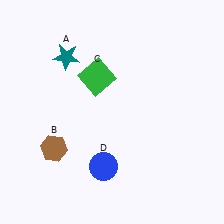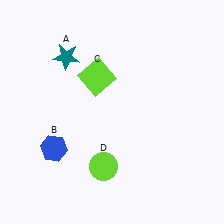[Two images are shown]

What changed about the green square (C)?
In Image 1, C is green. In Image 2, it changed to lime.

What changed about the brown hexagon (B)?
In Image 1, B is brown. In Image 2, it changed to blue.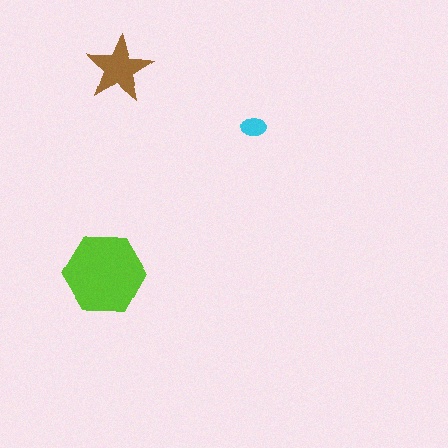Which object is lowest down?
The lime hexagon is bottommost.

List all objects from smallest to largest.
The cyan ellipse, the brown star, the lime hexagon.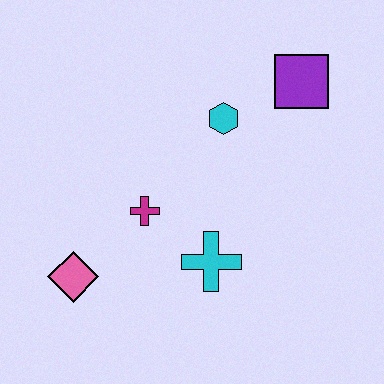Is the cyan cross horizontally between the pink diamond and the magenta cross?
No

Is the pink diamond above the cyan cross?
No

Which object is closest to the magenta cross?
The cyan cross is closest to the magenta cross.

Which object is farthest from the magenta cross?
The purple square is farthest from the magenta cross.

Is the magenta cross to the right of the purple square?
No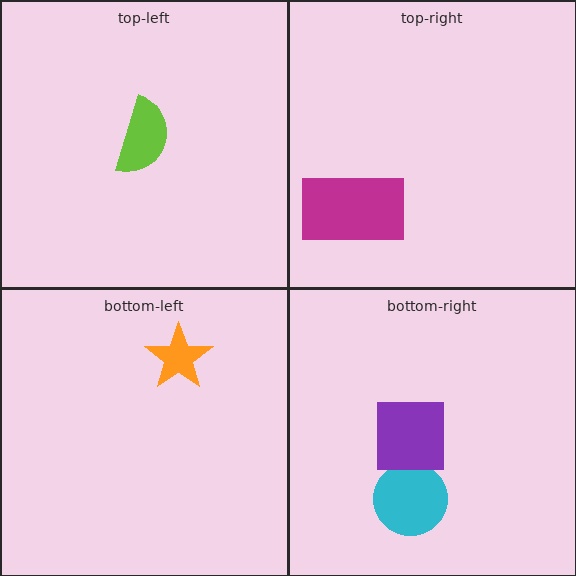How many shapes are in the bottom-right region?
2.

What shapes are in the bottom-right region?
The cyan circle, the purple square.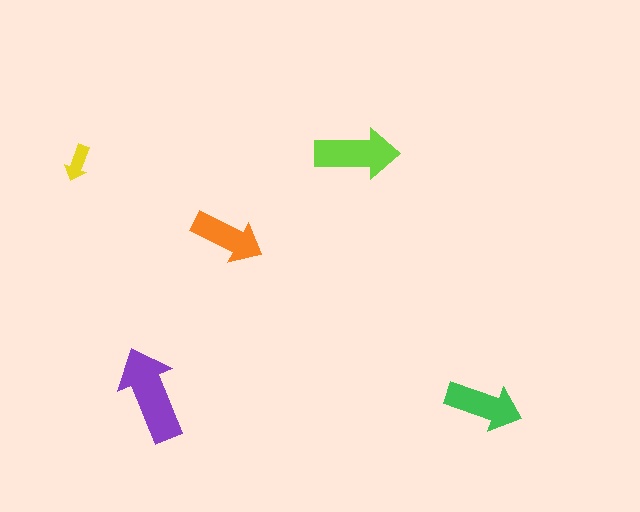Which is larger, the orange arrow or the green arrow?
The green one.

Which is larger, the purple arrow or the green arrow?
The purple one.